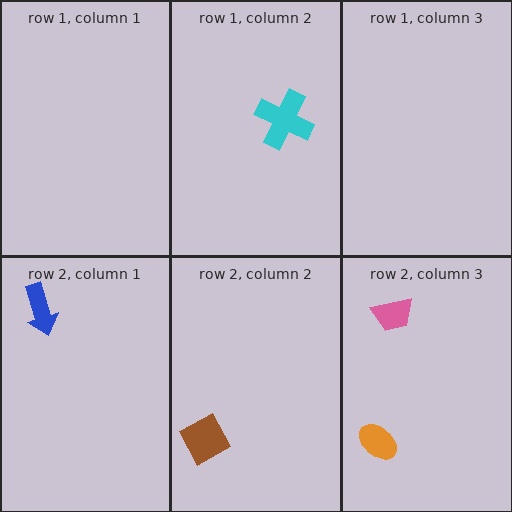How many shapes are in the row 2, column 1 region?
1.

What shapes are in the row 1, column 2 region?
The cyan cross.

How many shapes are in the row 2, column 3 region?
2.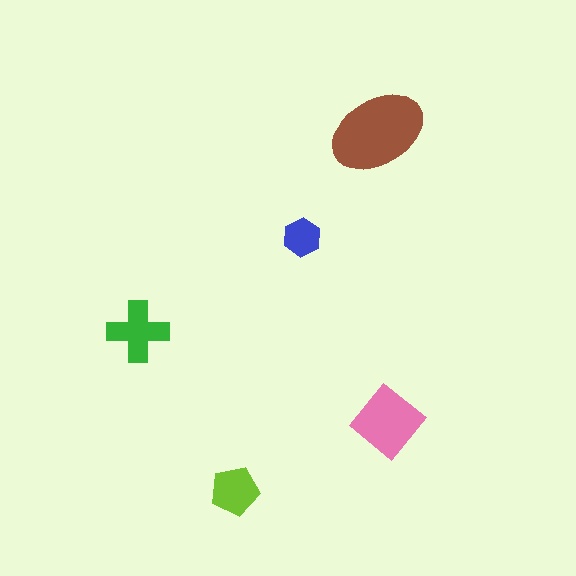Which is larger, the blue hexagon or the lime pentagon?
The lime pentagon.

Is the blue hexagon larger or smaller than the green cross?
Smaller.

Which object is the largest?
The brown ellipse.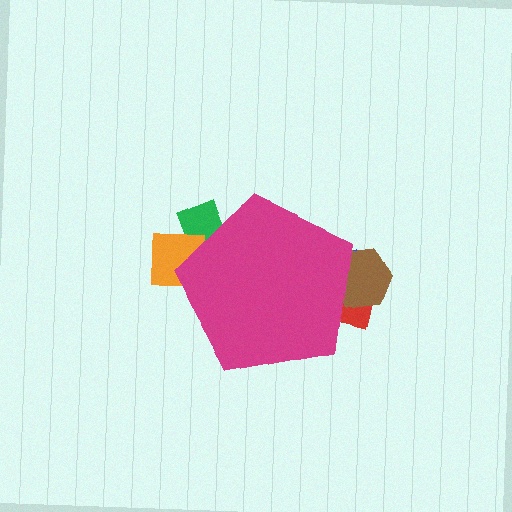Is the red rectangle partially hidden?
Yes, the red rectangle is partially hidden behind the magenta pentagon.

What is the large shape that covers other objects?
A magenta pentagon.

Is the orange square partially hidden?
Yes, the orange square is partially hidden behind the magenta pentagon.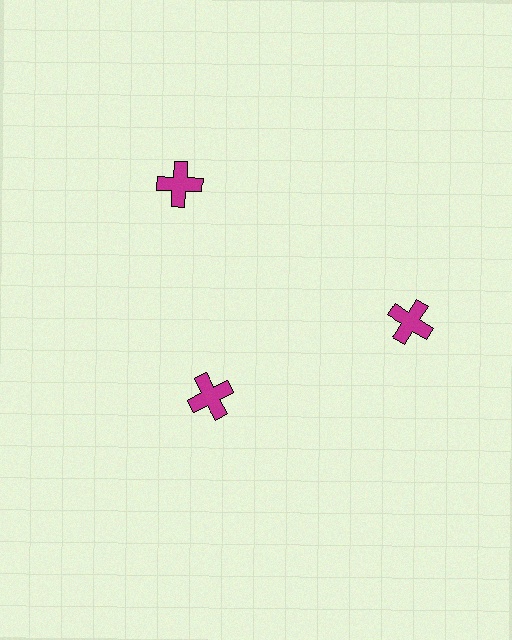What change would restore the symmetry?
The symmetry would be restored by moving it outward, back onto the ring so that all 3 crosses sit at equal angles and equal distance from the center.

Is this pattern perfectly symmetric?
No. The 3 magenta crosses are arranged in a ring, but one element near the 7 o'clock position is pulled inward toward the center, breaking the 3-fold rotational symmetry.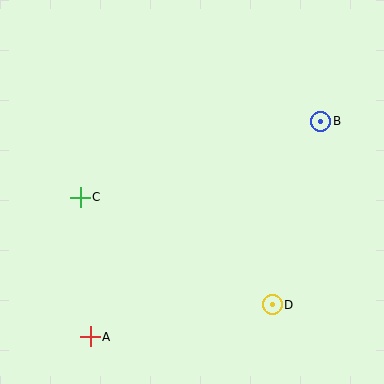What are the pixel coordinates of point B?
Point B is at (321, 121).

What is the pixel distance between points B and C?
The distance between B and C is 252 pixels.